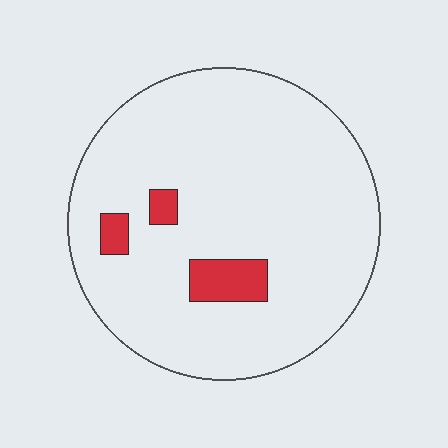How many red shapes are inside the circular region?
3.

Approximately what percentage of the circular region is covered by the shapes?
Approximately 5%.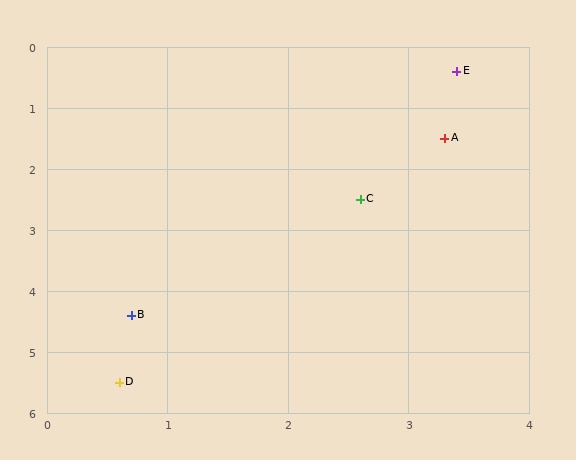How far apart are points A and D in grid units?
Points A and D are about 4.8 grid units apart.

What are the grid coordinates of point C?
Point C is at approximately (2.6, 2.5).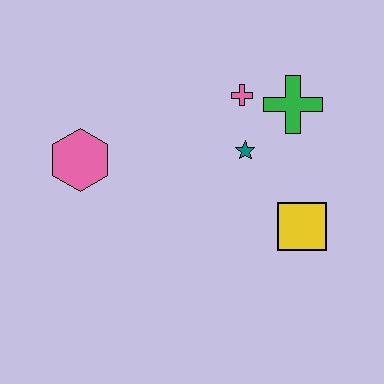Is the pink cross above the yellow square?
Yes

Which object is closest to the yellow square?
The teal star is closest to the yellow square.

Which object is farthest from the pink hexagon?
The yellow square is farthest from the pink hexagon.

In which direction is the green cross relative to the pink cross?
The green cross is to the right of the pink cross.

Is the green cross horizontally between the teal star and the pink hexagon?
No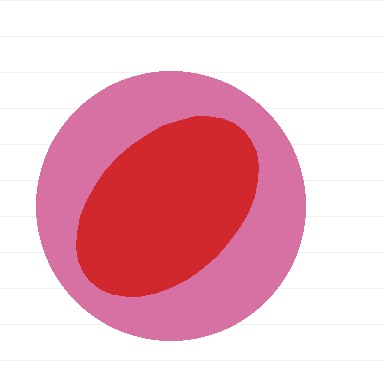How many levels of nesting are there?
2.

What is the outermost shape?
The pink circle.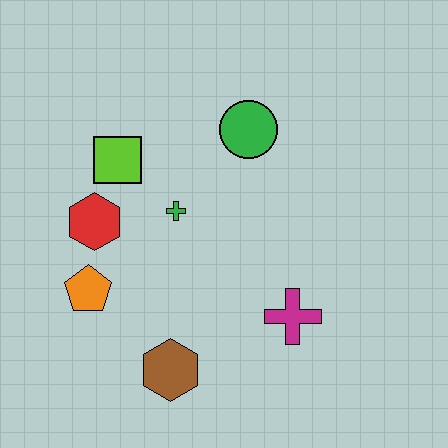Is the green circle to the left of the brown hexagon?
No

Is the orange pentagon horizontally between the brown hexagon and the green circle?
No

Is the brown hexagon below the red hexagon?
Yes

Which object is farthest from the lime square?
The magenta cross is farthest from the lime square.